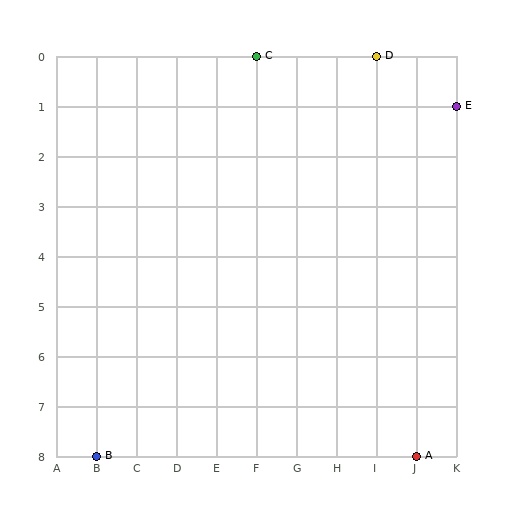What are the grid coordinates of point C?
Point C is at grid coordinates (F, 0).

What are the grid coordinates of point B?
Point B is at grid coordinates (B, 8).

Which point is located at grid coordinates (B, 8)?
Point B is at (B, 8).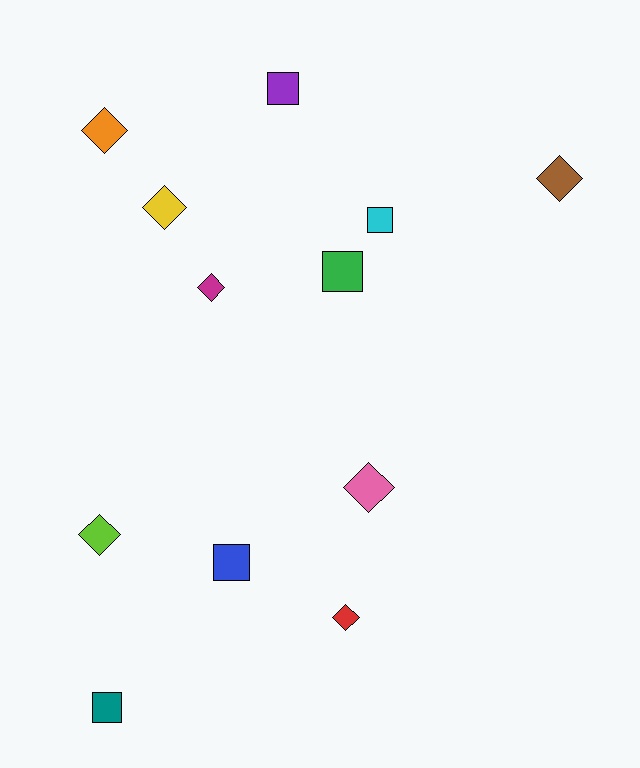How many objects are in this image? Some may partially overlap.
There are 12 objects.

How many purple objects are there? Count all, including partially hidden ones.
There is 1 purple object.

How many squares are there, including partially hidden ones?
There are 5 squares.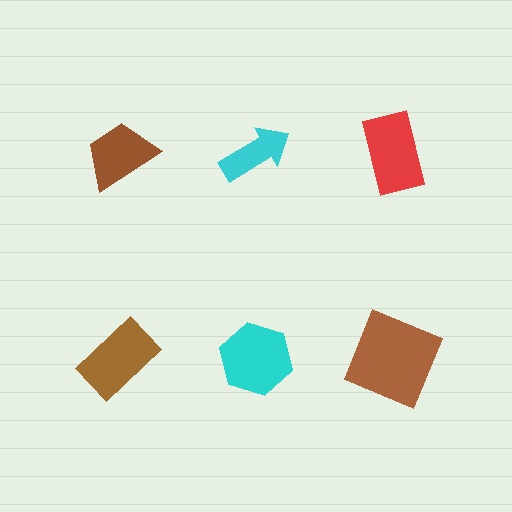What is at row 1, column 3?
A red rectangle.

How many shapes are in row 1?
3 shapes.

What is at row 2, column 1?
A brown rectangle.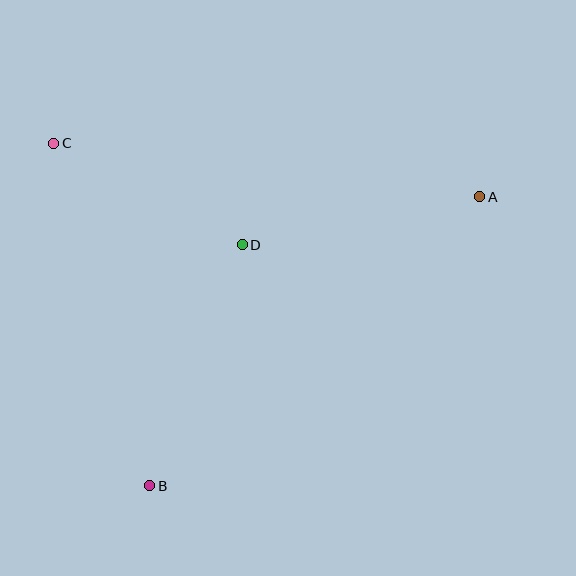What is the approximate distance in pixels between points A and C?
The distance between A and C is approximately 429 pixels.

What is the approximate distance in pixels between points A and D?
The distance between A and D is approximately 243 pixels.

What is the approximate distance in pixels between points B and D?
The distance between B and D is approximately 258 pixels.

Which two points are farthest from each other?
Points A and B are farthest from each other.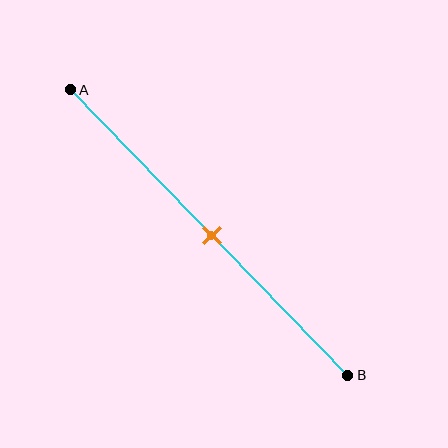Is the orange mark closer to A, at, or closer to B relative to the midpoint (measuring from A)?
The orange mark is approximately at the midpoint of segment AB.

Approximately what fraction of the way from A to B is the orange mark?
The orange mark is approximately 50% of the way from A to B.